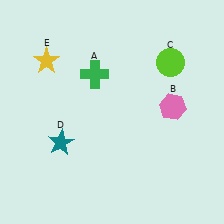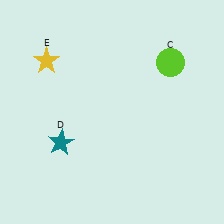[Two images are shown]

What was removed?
The green cross (A), the pink hexagon (B) were removed in Image 2.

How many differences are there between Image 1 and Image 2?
There are 2 differences between the two images.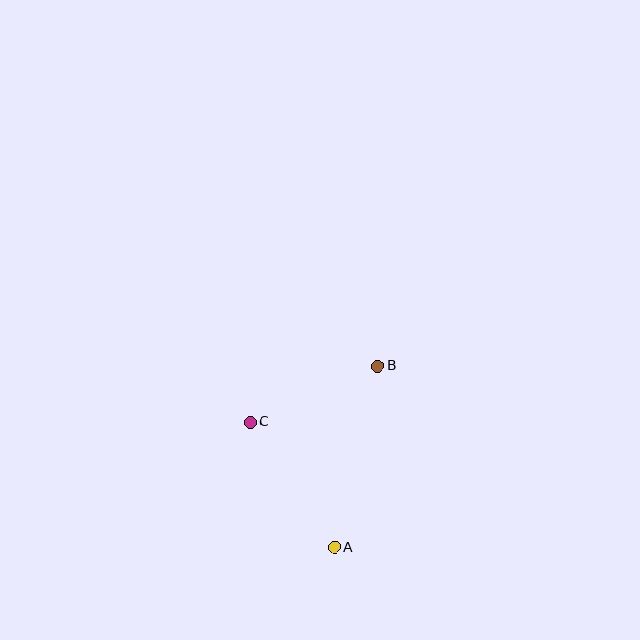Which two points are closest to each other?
Points B and C are closest to each other.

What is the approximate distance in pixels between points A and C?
The distance between A and C is approximately 151 pixels.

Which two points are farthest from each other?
Points A and B are farthest from each other.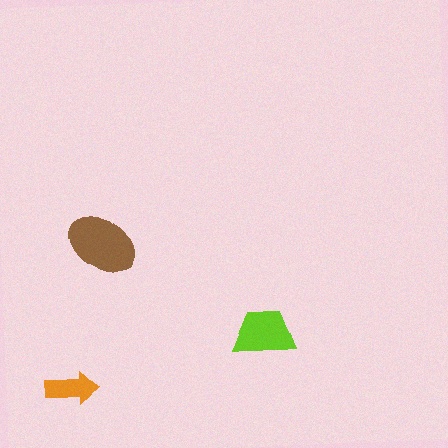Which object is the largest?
The brown ellipse.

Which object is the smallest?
The orange arrow.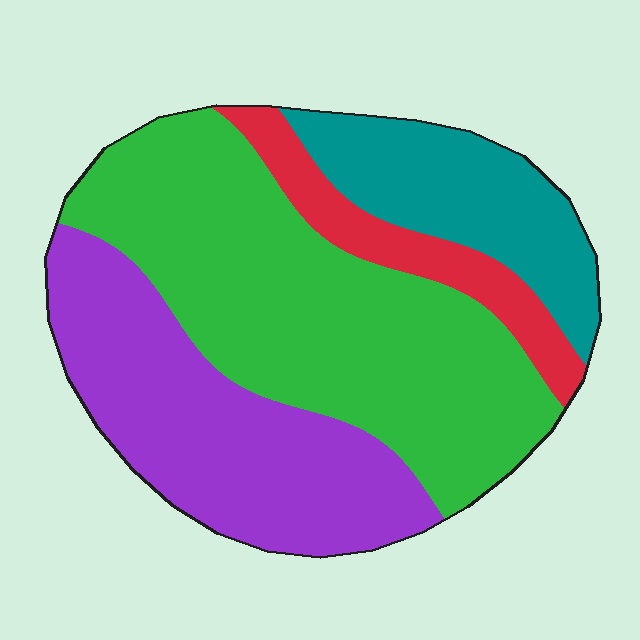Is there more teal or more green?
Green.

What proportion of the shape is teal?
Teal covers roughly 15% of the shape.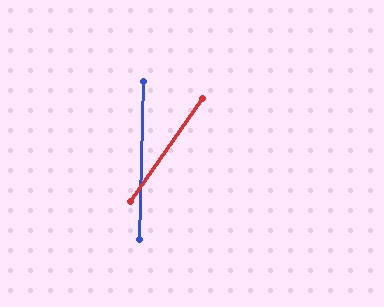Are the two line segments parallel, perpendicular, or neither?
Neither parallel nor perpendicular — they differ by about 33°.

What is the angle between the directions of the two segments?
Approximately 33 degrees.